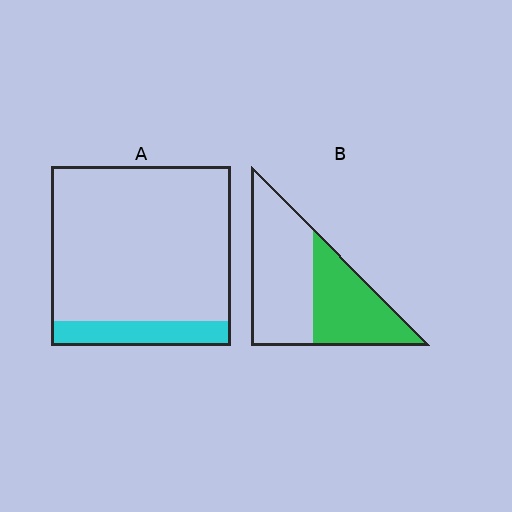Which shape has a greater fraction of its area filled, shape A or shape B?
Shape B.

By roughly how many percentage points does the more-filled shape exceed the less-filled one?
By roughly 30 percentage points (B over A).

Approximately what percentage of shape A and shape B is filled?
A is approximately 15% and B is approximately 45%.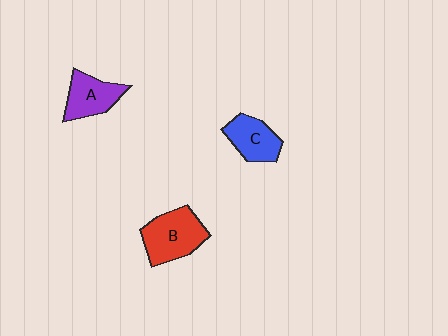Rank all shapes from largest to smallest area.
From largest to smallest: B (red), A (purple), C (blue).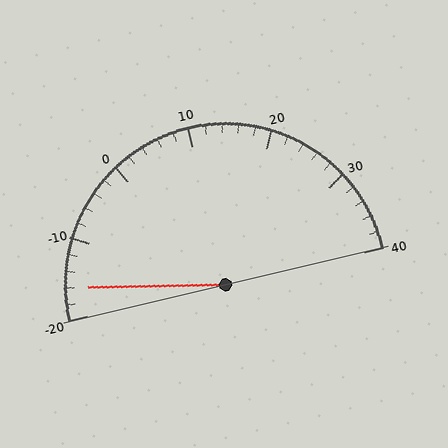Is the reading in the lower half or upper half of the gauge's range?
The reading is in the lower half of the range (-20 to 40).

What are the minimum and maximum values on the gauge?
The gauge ranges from -20 to 40.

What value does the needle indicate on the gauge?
The needle indicates approximately -16.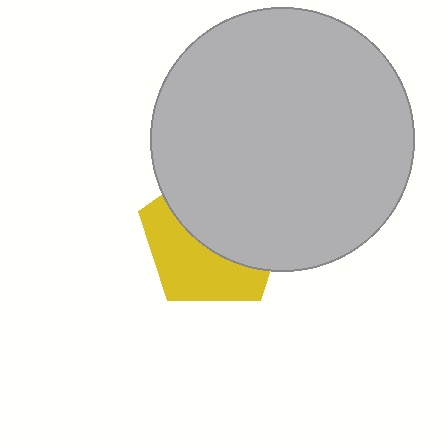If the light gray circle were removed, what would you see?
You would see the complete yellow pentagon.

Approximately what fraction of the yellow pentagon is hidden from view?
Roughly 56% of the yellow pentagon is hidden behind the light gray circle.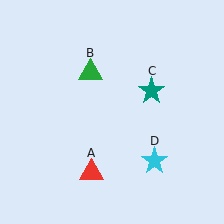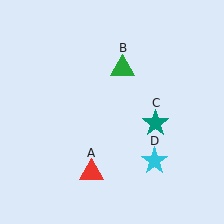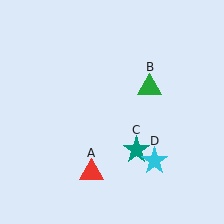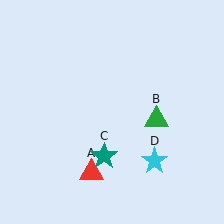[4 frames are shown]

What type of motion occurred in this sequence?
The green triangle (object B), teal star (object C) rotated clockwise around the center of the scene.